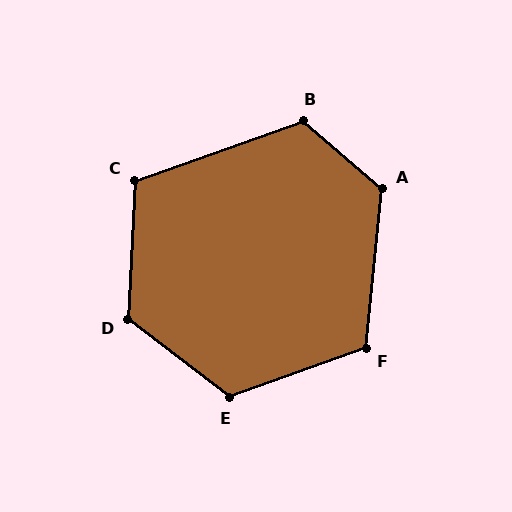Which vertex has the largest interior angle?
A, at approximately 125 degrees.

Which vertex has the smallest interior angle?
C, at approximately 112 degrees.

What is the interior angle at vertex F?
Approximately 116 degrees (obtuse).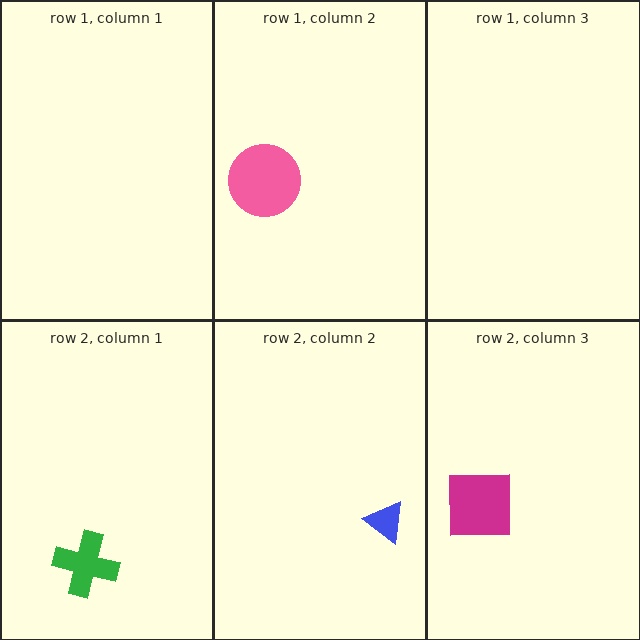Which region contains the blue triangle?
The row 2, column 2 region.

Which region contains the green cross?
The row 2, column 1 region.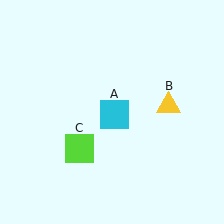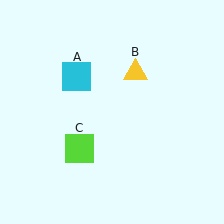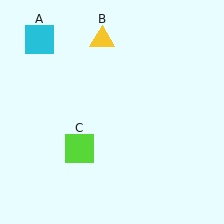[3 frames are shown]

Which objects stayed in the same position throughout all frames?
Lime square (object C) remained stationary.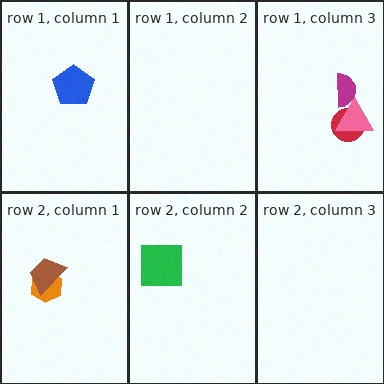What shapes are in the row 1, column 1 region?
The blue pentagon.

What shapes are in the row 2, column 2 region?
The green square.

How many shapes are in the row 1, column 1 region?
1.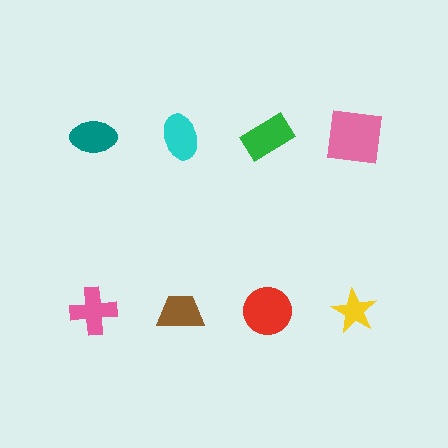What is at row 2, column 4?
A yellow star.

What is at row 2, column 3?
A red circle.